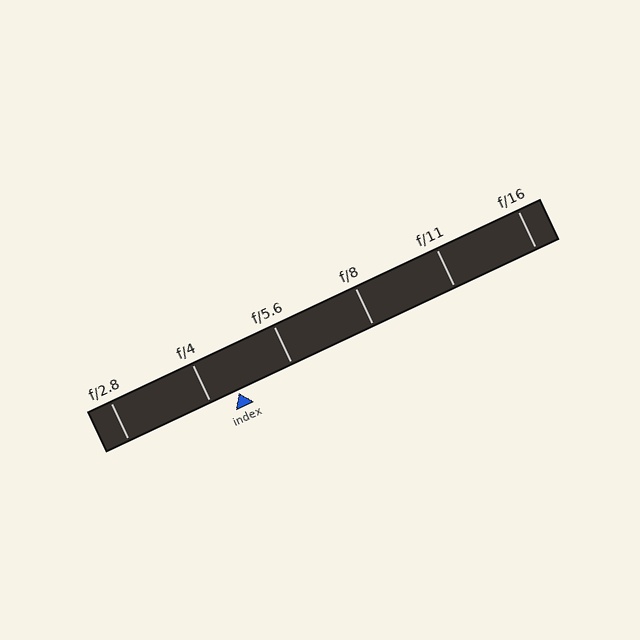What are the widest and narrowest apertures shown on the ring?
The widest aperture shown is f/2.8 and the narrowest is f/16.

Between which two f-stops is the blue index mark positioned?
The index mark is between f/4 and f/5.6.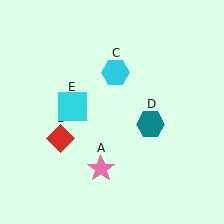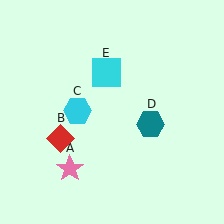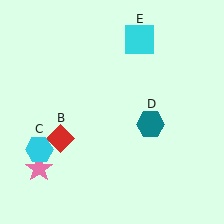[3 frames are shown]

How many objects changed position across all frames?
3 objects changed position: pink star (object A), cyan hexagon (object C), cyan square (object E).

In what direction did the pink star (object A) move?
The pink star (object A) moved left.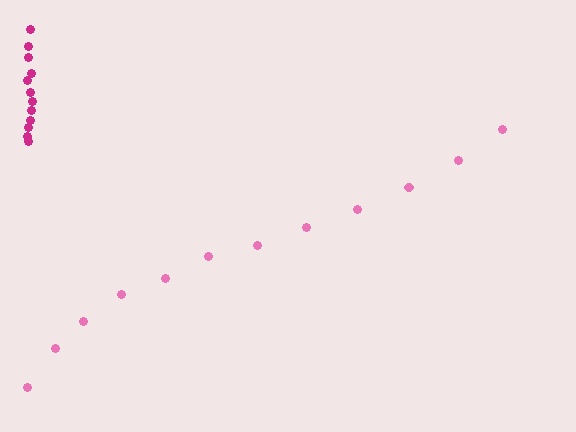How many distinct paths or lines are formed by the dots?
There are 2 distinct paths.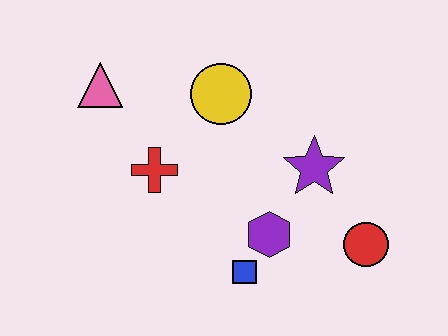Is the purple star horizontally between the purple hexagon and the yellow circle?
No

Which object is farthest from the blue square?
The pink triangle is farthest from the blue square.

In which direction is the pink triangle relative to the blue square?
The pink triangle is above the blue square.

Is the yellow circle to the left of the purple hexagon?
Yes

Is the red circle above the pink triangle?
No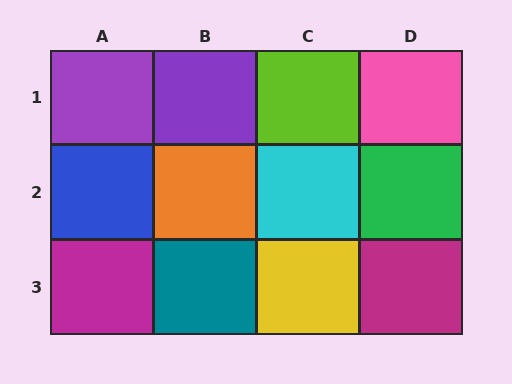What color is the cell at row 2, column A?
Blue.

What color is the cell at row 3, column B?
Teal.